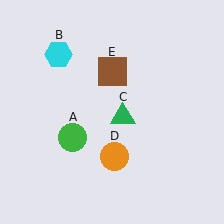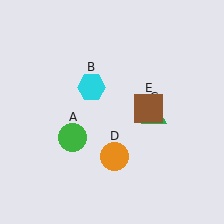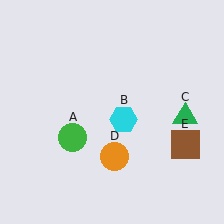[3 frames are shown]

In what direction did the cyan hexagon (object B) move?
The cyan hexagon (object B) moved down and to the right.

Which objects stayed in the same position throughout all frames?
Green circle (object A) and orange circle (object D) remained stationary.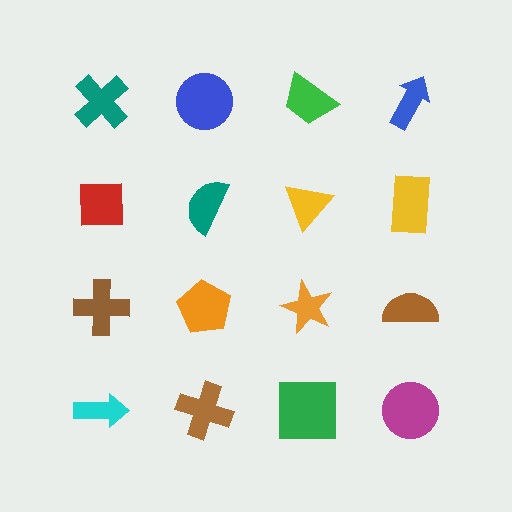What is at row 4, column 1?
A cyan arrow.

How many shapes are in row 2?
4 shapes.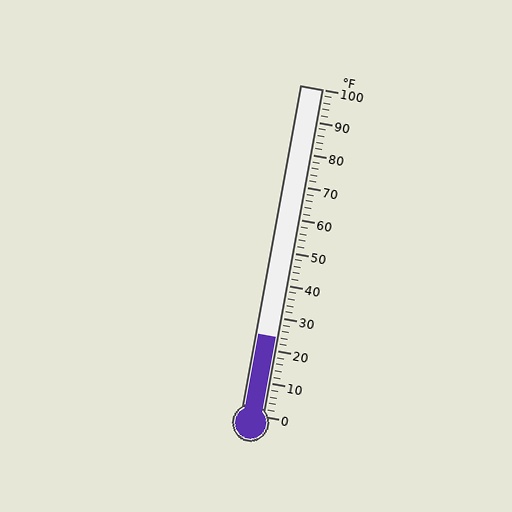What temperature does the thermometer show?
The thermometer shows approximately 24°F.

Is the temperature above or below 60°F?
The temperature is below 60°F.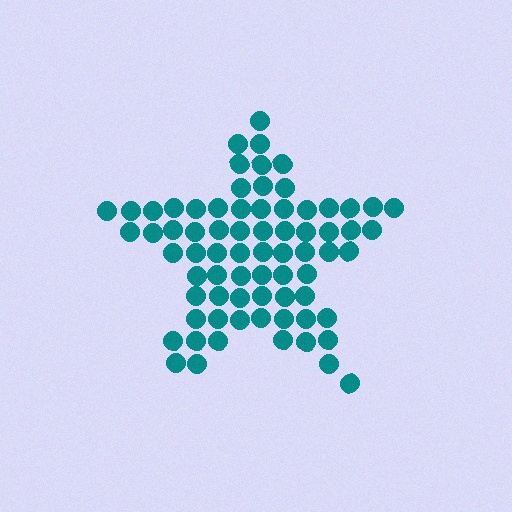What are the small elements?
The small elements are circles.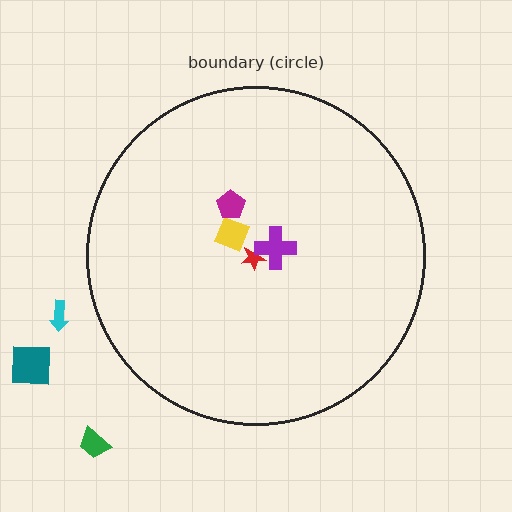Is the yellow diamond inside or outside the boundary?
Inside.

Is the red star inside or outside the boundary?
Inside.